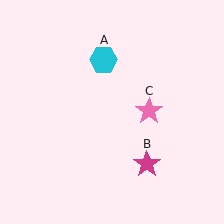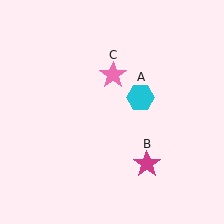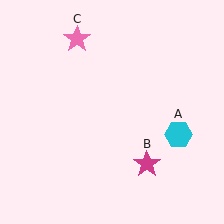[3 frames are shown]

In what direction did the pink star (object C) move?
The pink star (object C) moved up and to the left.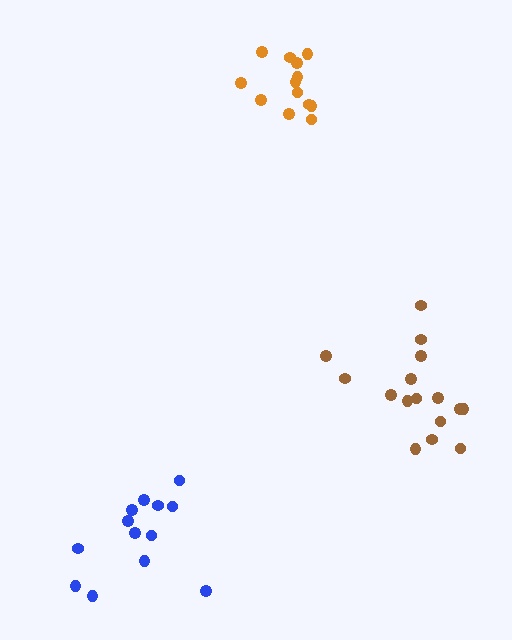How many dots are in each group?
Group 1: 13 dots, Group 2: 13 dots, Group 3: 16 dots (42 total).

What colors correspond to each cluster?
The clusters are colored: orange, blue, brown.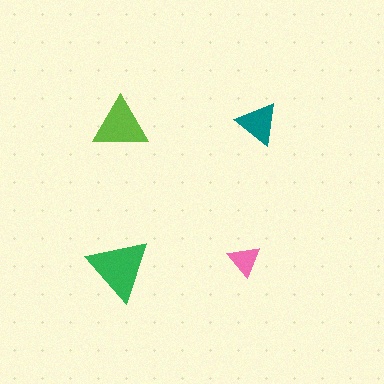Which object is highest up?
The teal triangle is topmost.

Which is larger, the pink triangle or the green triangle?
The green one.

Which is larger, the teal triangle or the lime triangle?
The lime one.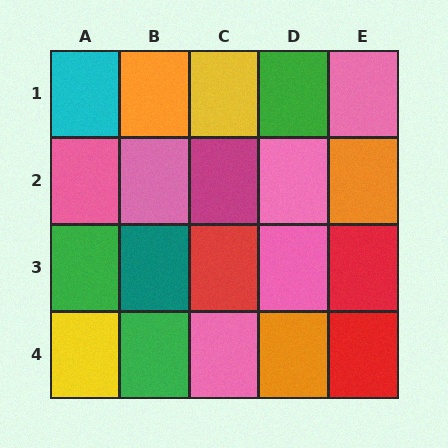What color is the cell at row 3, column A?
Green.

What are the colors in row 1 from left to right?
Cyan, orange, yellow, green, pink.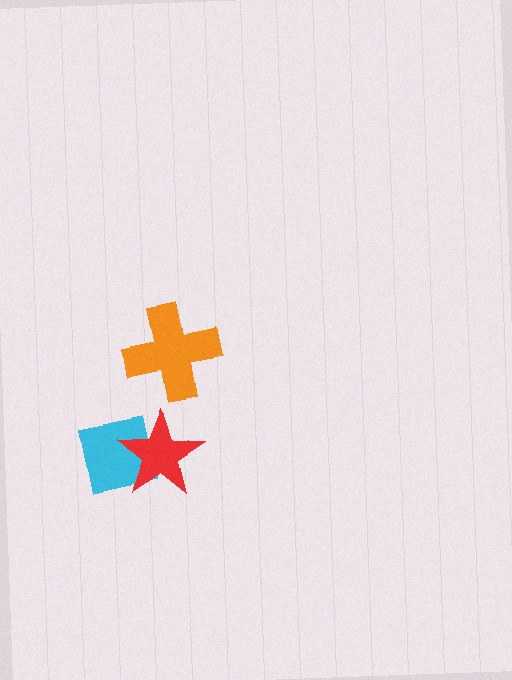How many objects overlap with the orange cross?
0 objects overlap with the orange cross.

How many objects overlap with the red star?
1 object overlaps with the red star.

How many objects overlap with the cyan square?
1 object overlaps with the cyan square.